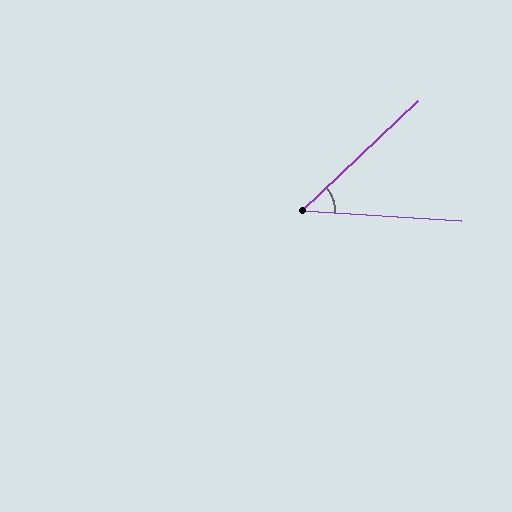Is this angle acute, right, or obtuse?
It is acute.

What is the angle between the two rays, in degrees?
Approximately 47 degrees.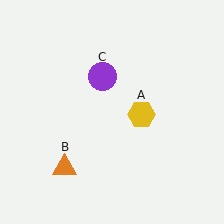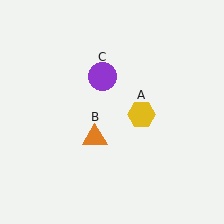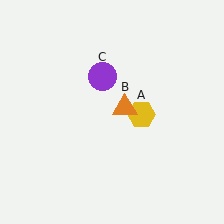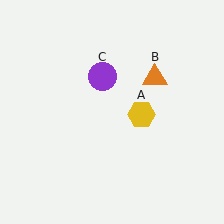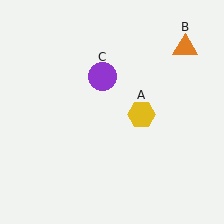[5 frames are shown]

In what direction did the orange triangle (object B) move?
The orange triangle (object B) moved up and to the right.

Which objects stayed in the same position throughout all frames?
Yellow hexagon (object A) and purple circle (object C) remained stationary.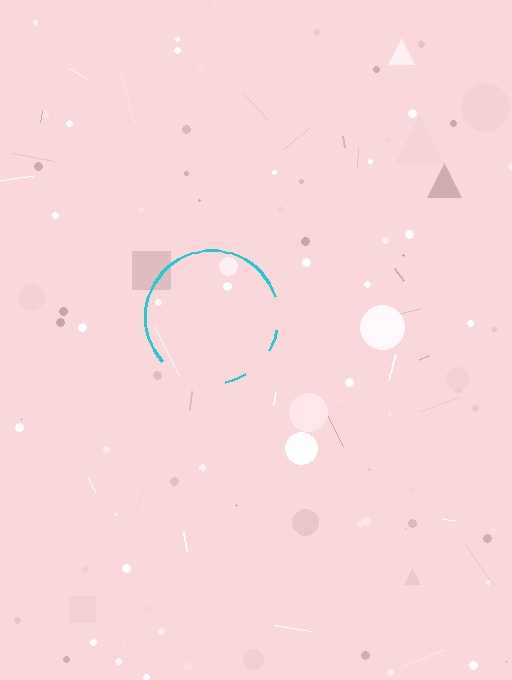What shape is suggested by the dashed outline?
The dashed outline suggests a circle.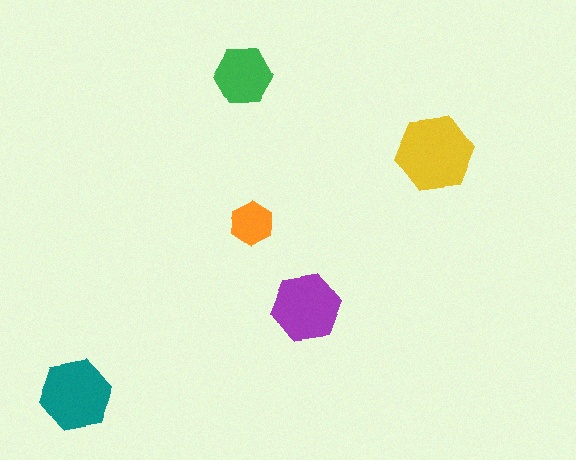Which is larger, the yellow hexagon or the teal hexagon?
The yellow one.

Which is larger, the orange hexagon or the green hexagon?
The green one.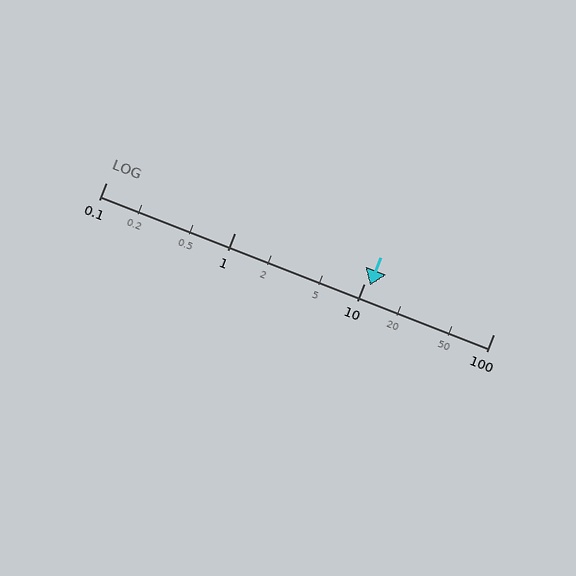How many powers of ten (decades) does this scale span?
The scale spans 3 decades, from 0.1 to 100.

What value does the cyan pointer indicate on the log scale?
The pointer indicates approximately 11.